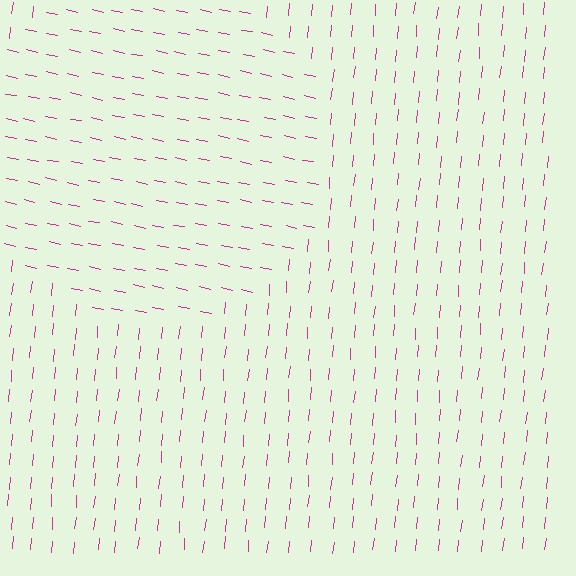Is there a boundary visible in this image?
Yes, there is a texture boundary formed by a change in line orientation.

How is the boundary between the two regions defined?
The boundary is defined purely by a change in line orientation (approximately 84 degrees difference). All lines are the same color and thickness.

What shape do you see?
I see a circle.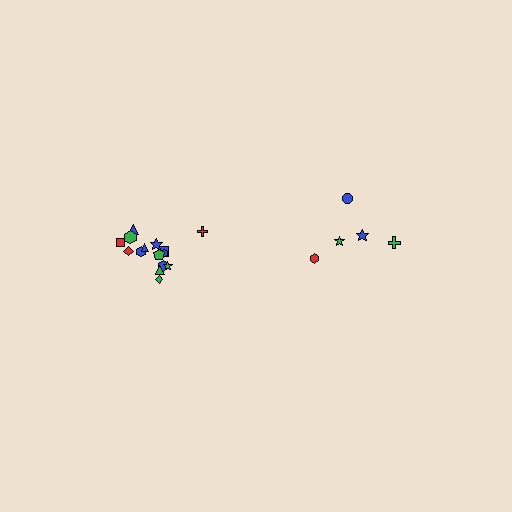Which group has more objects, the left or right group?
The left group.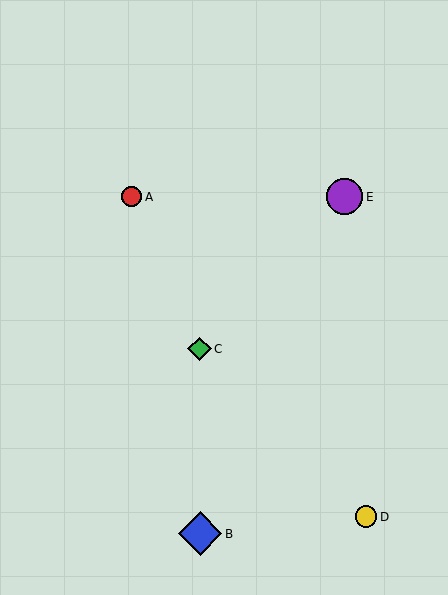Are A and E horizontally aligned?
Yes, both are at y≈197.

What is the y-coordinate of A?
Object A is at y≈197.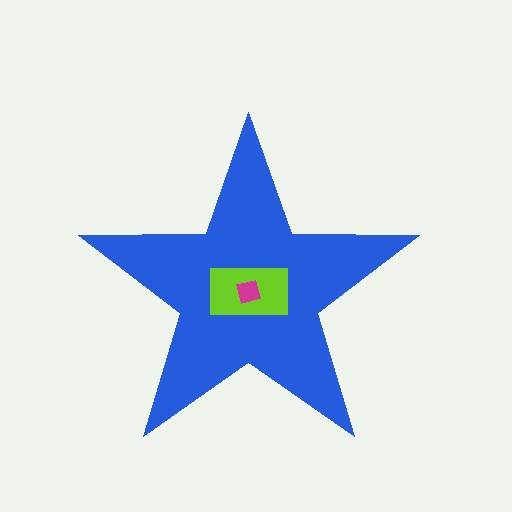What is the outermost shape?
The blue star.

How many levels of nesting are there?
3.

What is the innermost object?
The magenta square.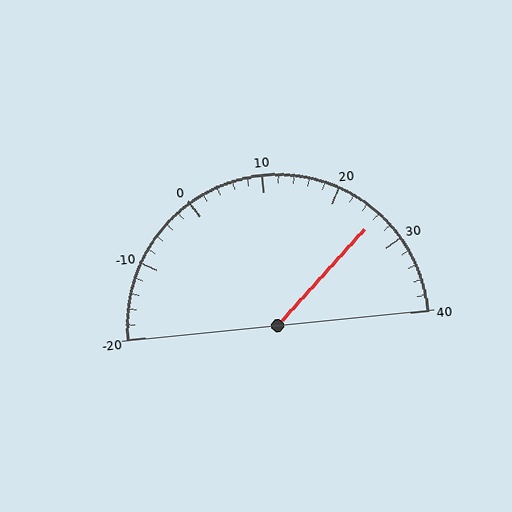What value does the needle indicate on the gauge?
The needle indicates approximately 26.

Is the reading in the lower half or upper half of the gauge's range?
The reading is in the upper half of the range (-20 to 40).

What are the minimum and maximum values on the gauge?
The gauge ranges from -20 to 40.